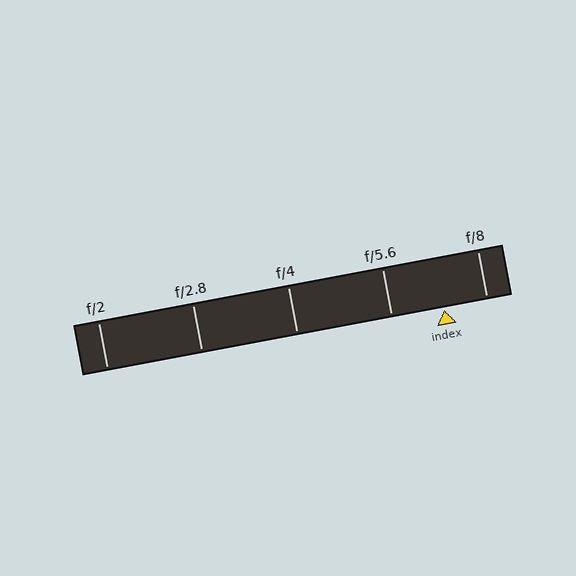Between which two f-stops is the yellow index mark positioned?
The index mark is between f/5.6 and f/8.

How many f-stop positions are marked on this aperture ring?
There are 5 f-stop positions marked.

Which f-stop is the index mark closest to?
The index mark is closest to f/8.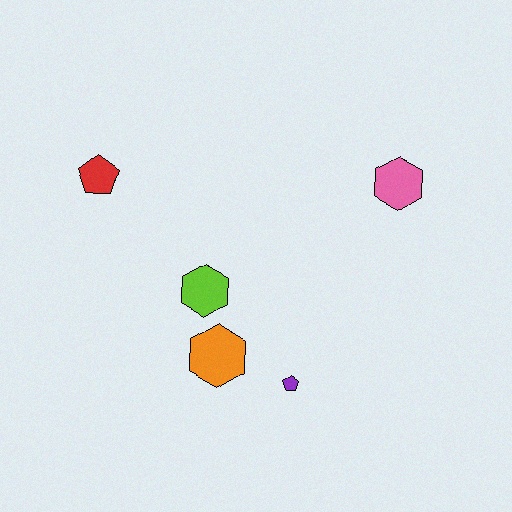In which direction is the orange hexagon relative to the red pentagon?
The orange hexagon is below the red pentagon.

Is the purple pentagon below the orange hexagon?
Yes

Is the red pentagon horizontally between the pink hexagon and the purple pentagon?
No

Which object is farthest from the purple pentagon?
The red pentagon is farthest from the purple pentagon.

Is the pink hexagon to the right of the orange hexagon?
Yes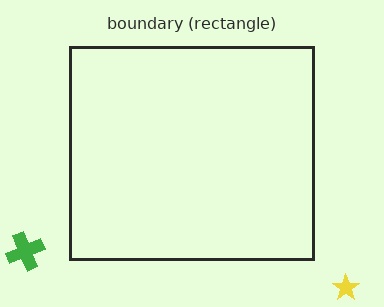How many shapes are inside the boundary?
0 inside, 2 outside.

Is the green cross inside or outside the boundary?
Outside.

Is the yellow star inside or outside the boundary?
Outside.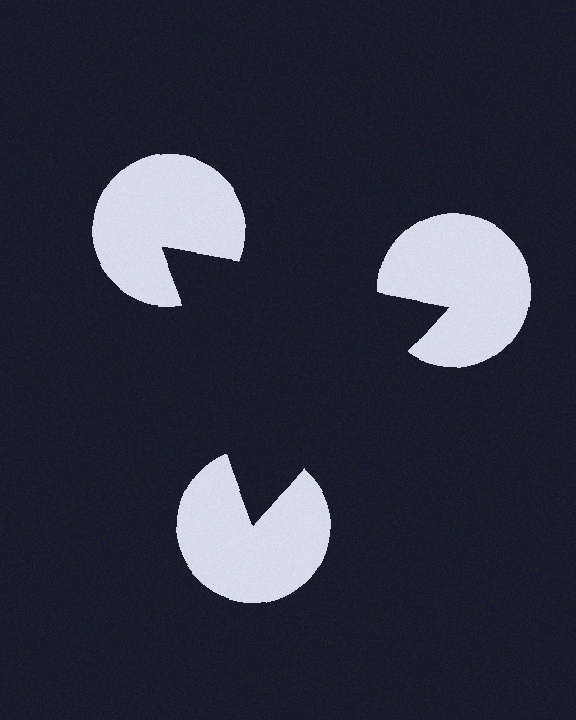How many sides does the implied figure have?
3 sides.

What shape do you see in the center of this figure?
An illusory triangle — its edges are inferred from the aligned wedge cuts in the pac-man discs, not physically drawn.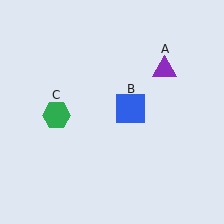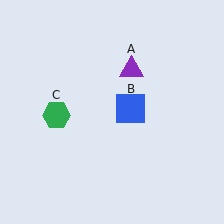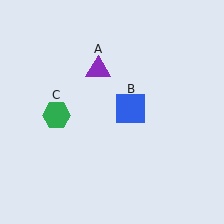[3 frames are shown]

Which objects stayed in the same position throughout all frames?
Blue square (object B) and green hexagon (object C) remained stationary.